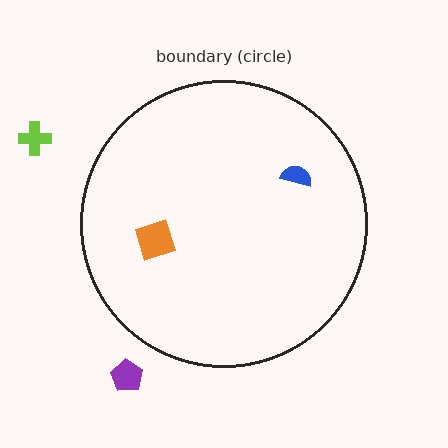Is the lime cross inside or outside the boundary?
Outside.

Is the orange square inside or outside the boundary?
Inside.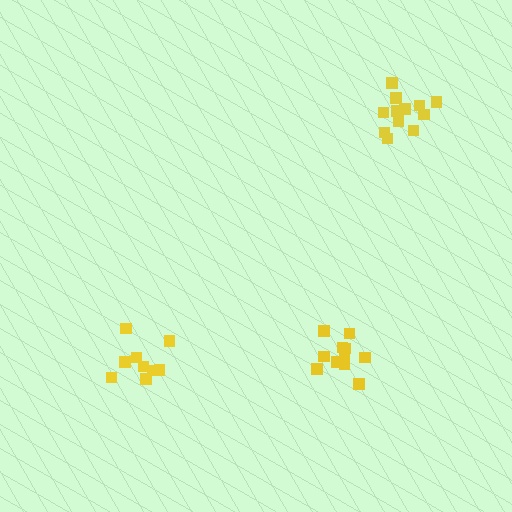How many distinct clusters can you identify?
There are 3 distinct clusters.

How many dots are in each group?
Group 1: 9 dots, Group 2: 11 dots, Group 3: 12 dots (32 total).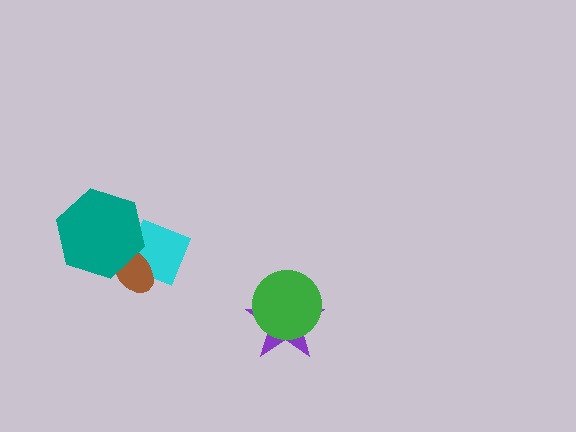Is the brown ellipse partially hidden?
Yes, it is partially covered by another shape.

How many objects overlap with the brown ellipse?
2 objects overlap with the brown ellipse.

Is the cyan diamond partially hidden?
Yes, it is partially covered by another shape.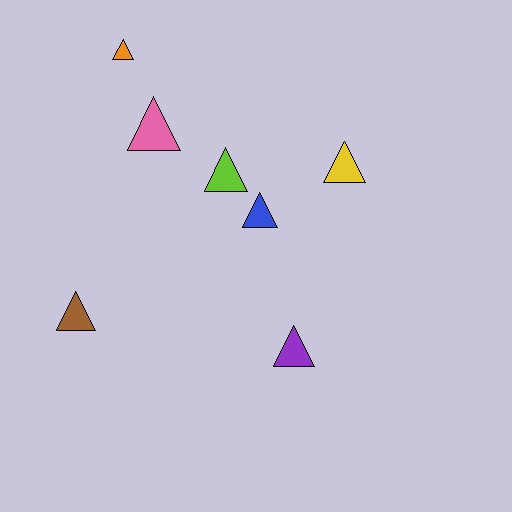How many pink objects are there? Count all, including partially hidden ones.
There is 1 pink object.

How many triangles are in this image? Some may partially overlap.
There are 7 triangles.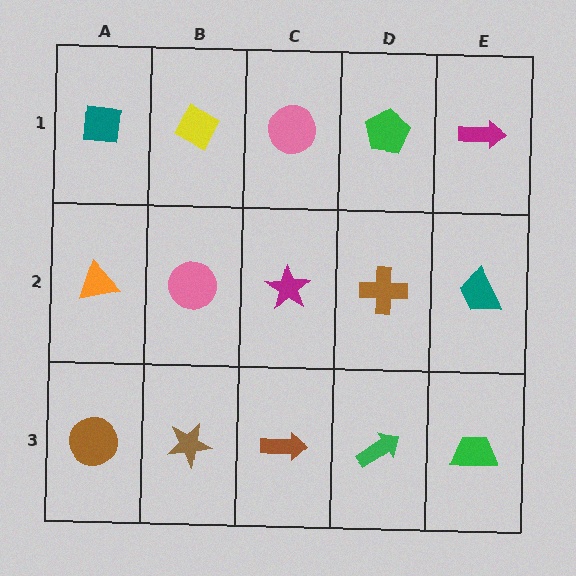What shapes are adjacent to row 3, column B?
A pink circle (row 2, column B), a brown circle (row 3, column A), a brown arrow (row 3, column C).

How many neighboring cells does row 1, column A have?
2.